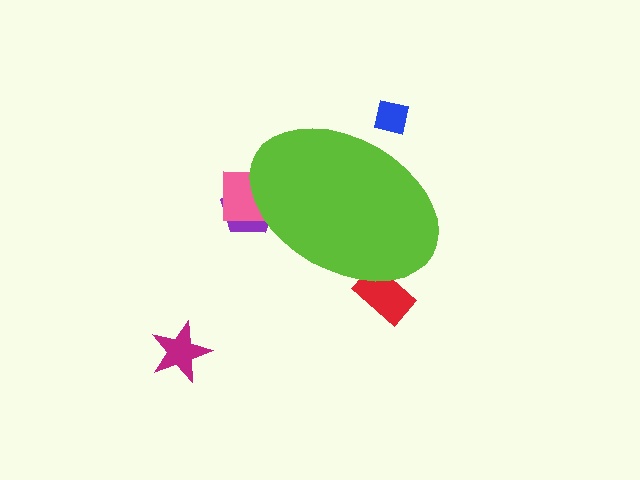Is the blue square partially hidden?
Yes, the blue square is partially hidden behind the lime ellipse.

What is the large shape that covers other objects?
A lime ellipse.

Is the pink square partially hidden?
Yes, the pink square is partially hidden behind the lime ellipse.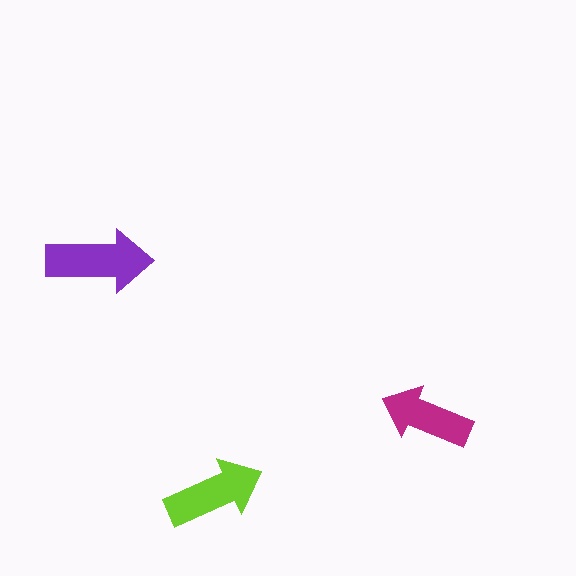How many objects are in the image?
There are 3 objects in the image.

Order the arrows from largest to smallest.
the purple one, the lime one, the magenta one.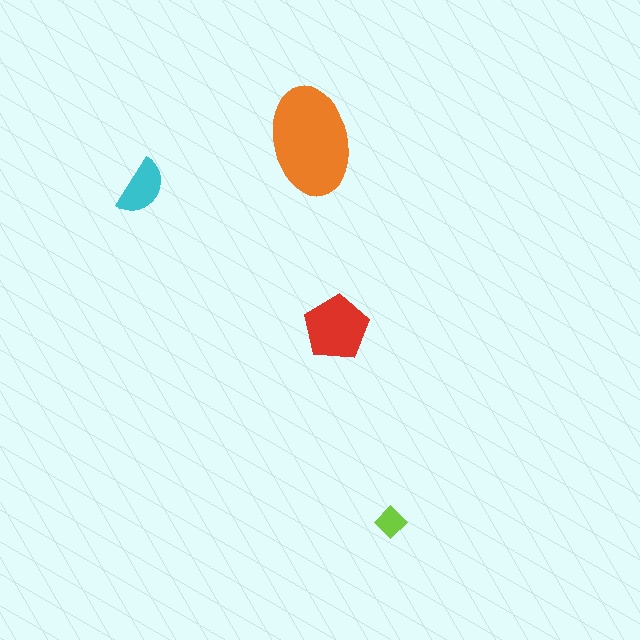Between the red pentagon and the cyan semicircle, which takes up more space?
The red pentagon.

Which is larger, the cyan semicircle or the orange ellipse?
The orange ellipse.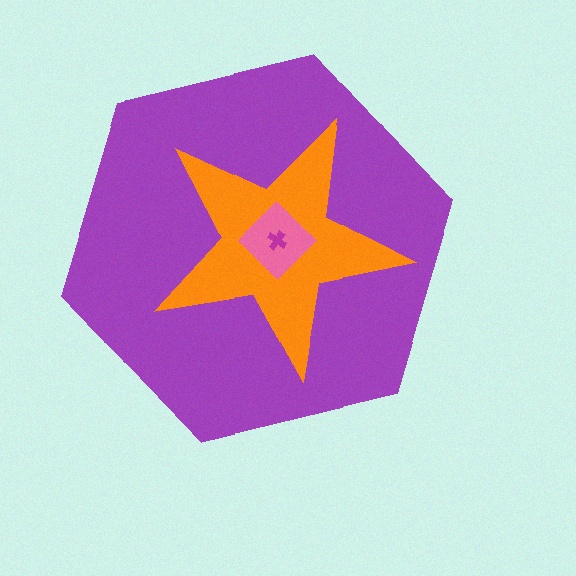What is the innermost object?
The magenta cross.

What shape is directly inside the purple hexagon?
The orange star.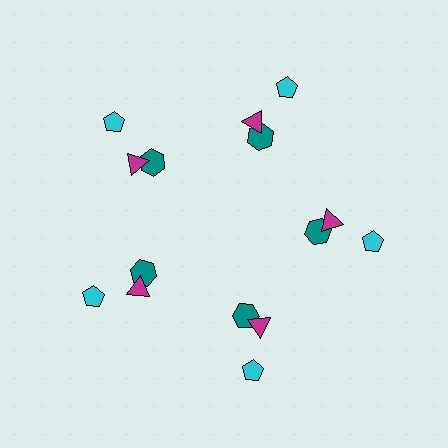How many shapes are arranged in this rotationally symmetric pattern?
There are 15 shapes, arranged in 5 groups of 3.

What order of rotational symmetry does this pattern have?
This pattern has 5-fold rotational symmetry.